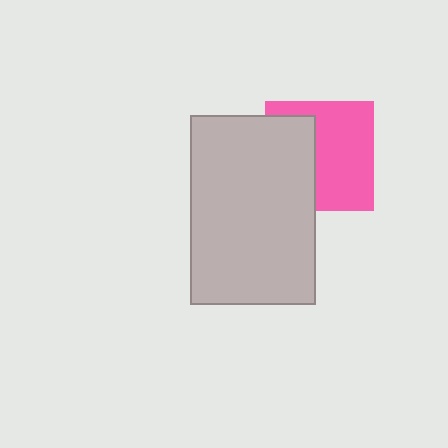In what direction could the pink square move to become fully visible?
The pink square could move right. That would shift it out from behind the light gray rectangle entirely.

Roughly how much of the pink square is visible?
About half of it is visible (roughly 60%).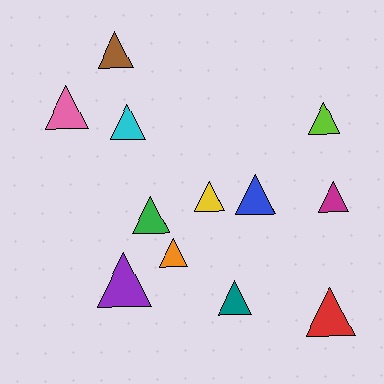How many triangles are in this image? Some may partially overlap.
There are 12 triangles.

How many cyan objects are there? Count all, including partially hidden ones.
There is 1 cyan object.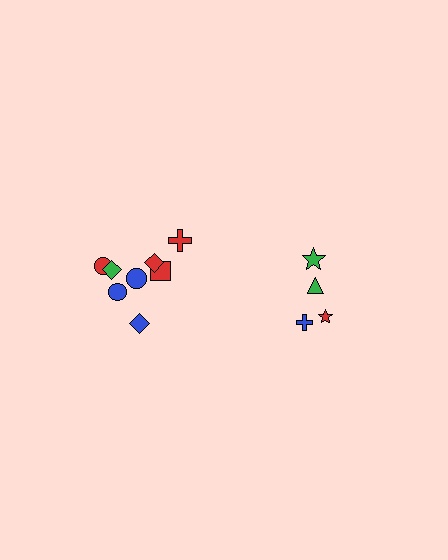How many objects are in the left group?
There are 8 objects.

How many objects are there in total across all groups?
There are 12 objects.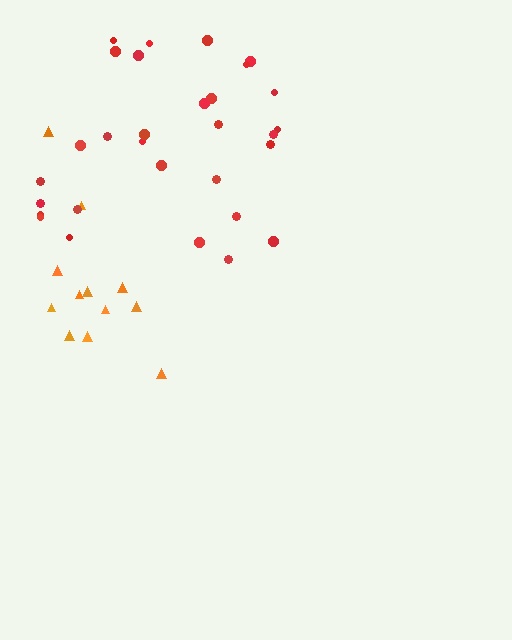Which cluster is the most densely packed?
Orange.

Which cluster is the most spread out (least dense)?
Red.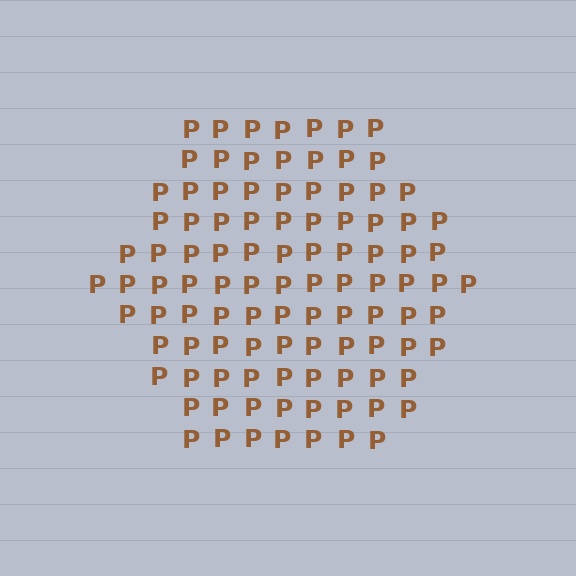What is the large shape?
The large shape is a hexagon.